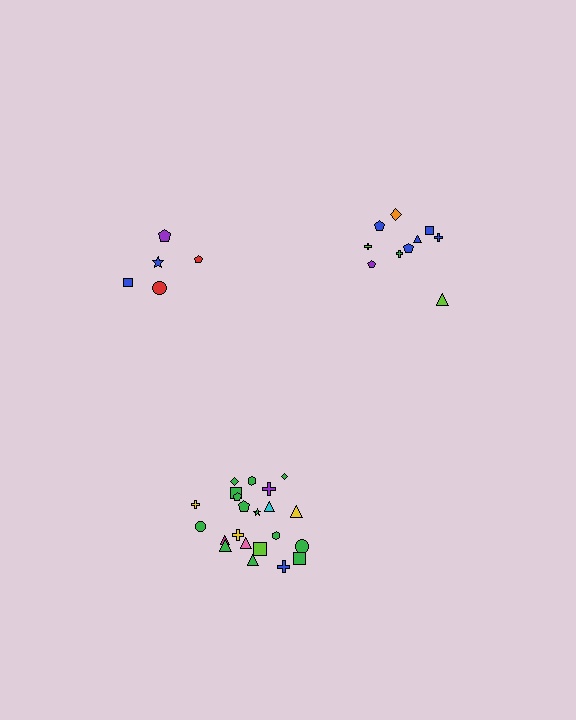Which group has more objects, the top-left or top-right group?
The top-right group.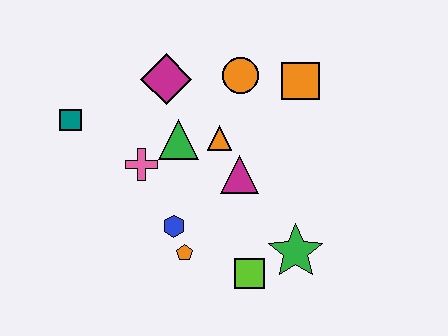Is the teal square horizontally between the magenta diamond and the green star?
No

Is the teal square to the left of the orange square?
Yes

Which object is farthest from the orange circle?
The lime square is farthest from the orange circle.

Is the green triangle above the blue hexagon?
Yes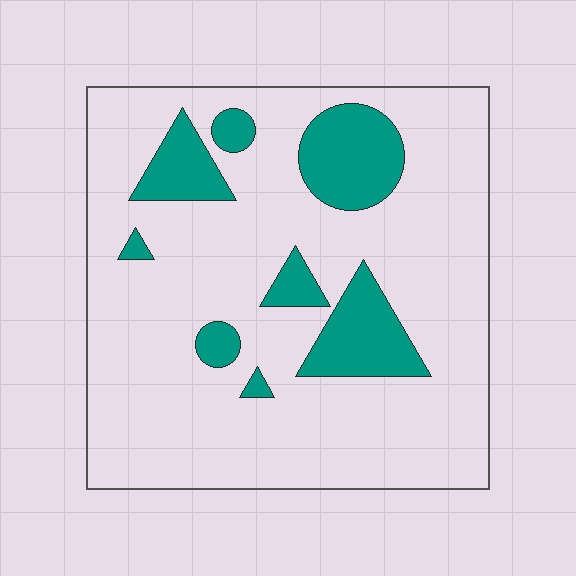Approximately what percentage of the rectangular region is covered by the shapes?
Approximately 20%.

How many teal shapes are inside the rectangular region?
8.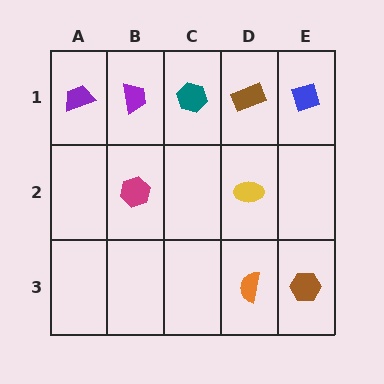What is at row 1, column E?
A blue diamond.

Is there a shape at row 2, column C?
No, that cell is empty.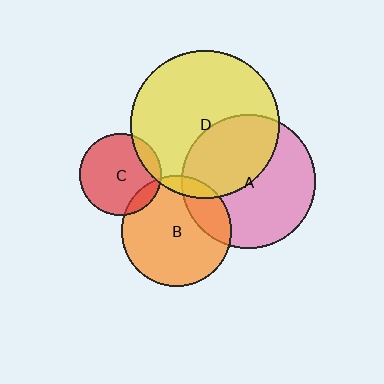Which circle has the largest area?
Circle D (yellow).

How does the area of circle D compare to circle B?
Approximately 1.8 times.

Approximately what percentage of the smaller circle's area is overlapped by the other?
Approximately 10%.